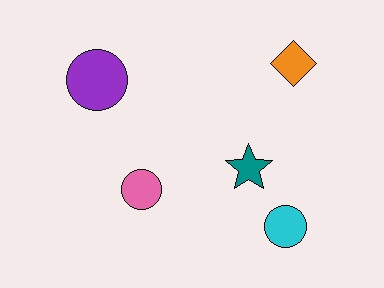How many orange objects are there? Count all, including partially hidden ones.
There is 1 orange object.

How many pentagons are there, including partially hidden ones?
There are no pentagons.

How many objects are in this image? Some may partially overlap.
There are 5 objects.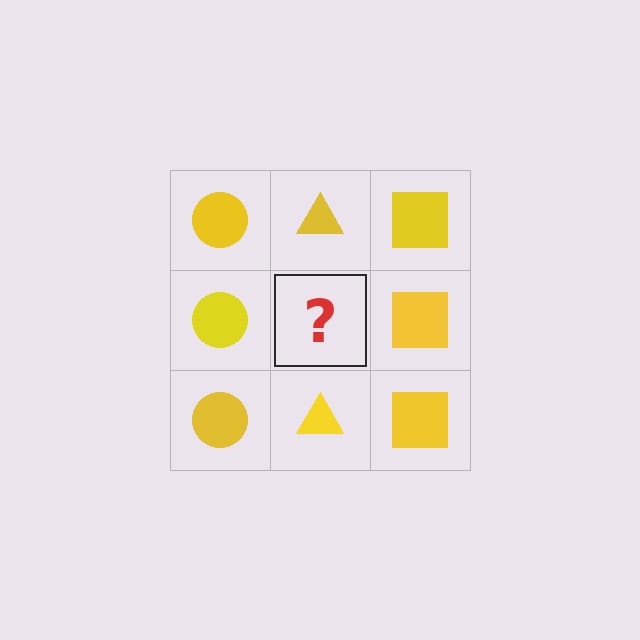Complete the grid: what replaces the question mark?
The question mark should be replaced with a yellow triangle.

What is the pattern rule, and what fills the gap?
The rule is that each column has a consistent shape. The gap should be filled with a yellow triangle.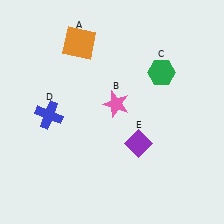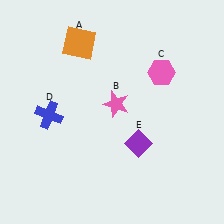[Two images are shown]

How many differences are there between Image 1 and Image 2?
There is 1 difference between the two images.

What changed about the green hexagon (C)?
In Image 1, C is green. In Image 2, it changed to pink.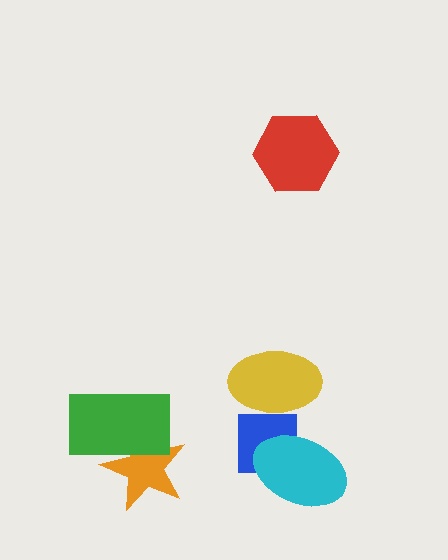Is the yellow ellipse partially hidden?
Yes, it is partially covered by another shape.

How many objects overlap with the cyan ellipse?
1 object overlaps with the cyan ellipse.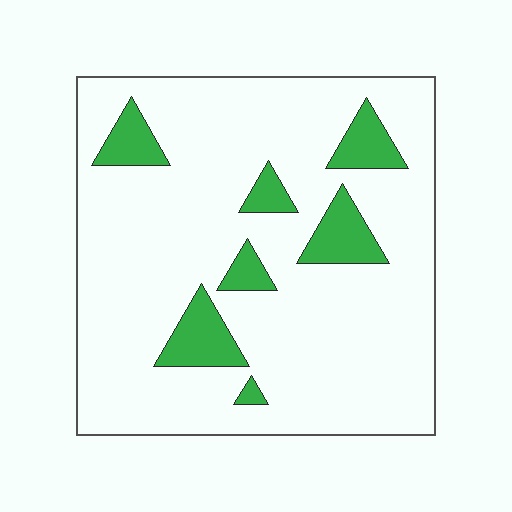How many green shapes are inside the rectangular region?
7.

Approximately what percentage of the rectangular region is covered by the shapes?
Approximately 15%.